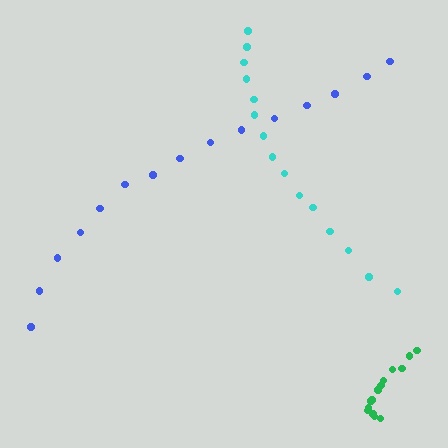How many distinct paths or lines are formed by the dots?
There are 3 distinct paths.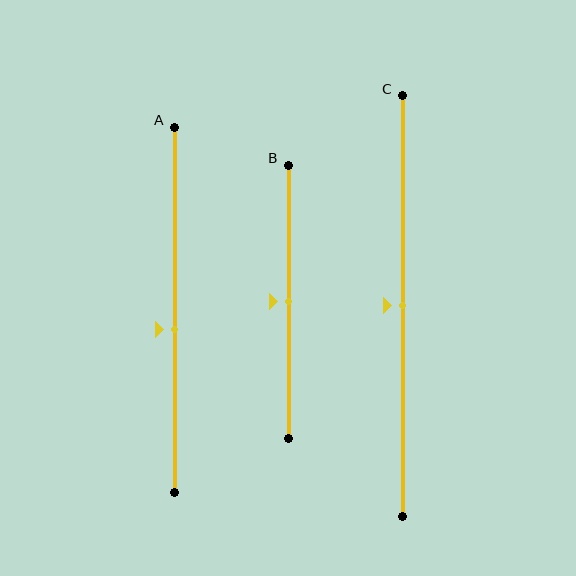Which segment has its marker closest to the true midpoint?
Segment B has its marker closest to the true midpoint.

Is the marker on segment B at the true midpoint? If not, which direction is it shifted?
Yes, the marker on segment B is at the true midpoint.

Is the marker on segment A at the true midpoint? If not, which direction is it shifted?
No, the marker on segment A is shifted downward by about 5% of the segment length.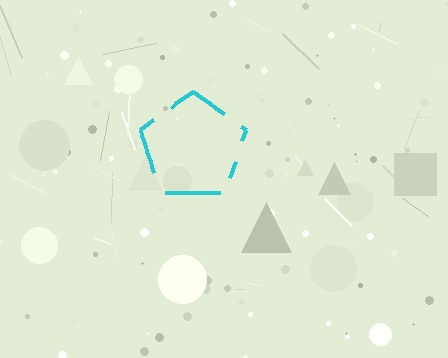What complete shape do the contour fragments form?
The contour fragments form a pentagon.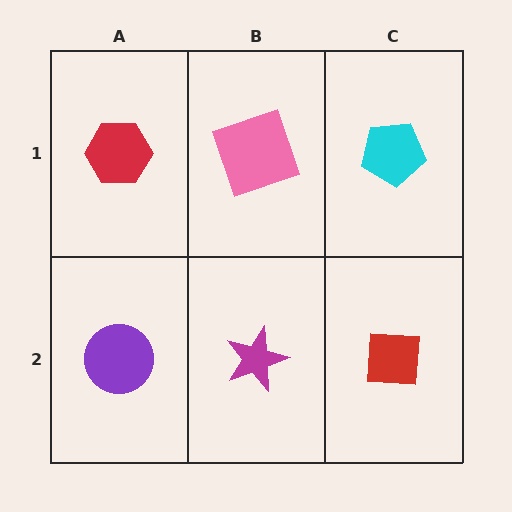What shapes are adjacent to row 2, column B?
A pink square (row 1, column B), a purple circle (row 2, column A), a red square (row 2, column C).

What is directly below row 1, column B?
A magenta star.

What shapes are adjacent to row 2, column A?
A red hexagon (row 1, column A), a magenta star (row 2, column B).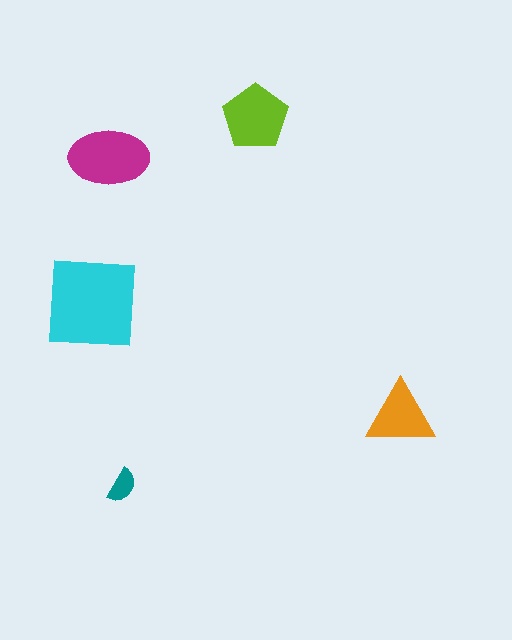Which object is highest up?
The lime pentagon is topmost.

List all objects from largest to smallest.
The cyan square, the magenta ellipse, the lime pentagon, the orange triangle, the teal semicircle.